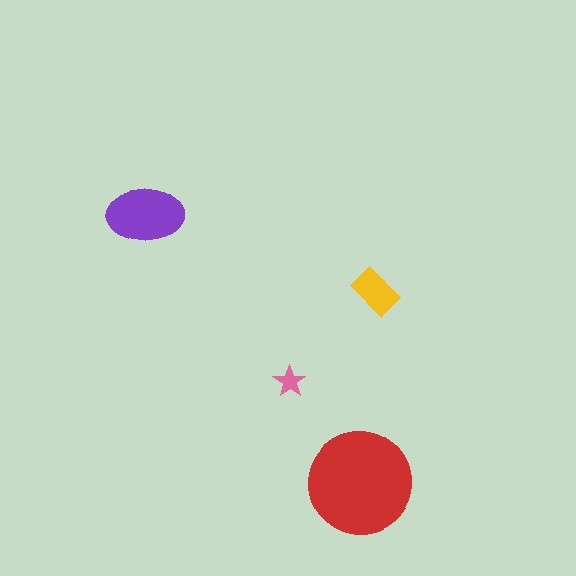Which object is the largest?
The red circle.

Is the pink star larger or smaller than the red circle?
Smaller.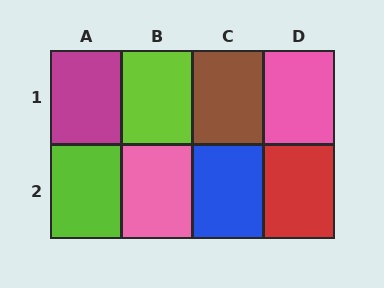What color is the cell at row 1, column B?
Lime.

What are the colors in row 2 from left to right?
Lime, pink, blue, red.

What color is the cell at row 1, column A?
Magenta.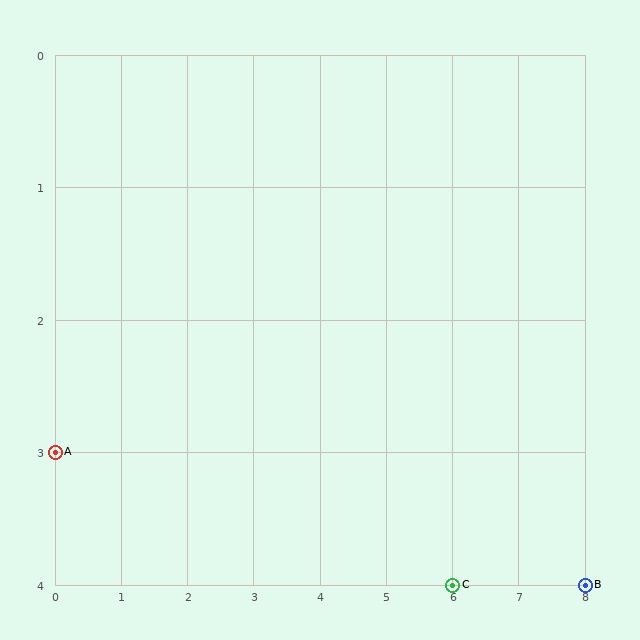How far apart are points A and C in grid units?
Points A and C are 6 columns and 1 row apart (about 6.1 grid units diagonally).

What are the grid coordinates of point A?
Point A is at grid coordinates (0, 3).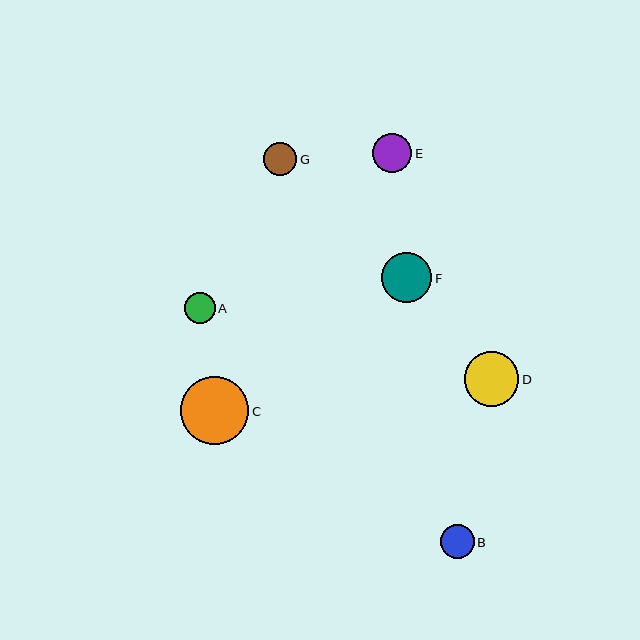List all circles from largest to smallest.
From largest to smallest: C, D, F, E, B, G, A.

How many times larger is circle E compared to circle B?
Circle E is approximately 1.1 times the size of circle B.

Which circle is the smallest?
Circle A is the smallest with a size of approximately 30 pixels.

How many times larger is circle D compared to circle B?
Circle D is approximately 1.6 times the size of circle B.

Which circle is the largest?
Circle C is the largest with a size of approximately 68 pixels.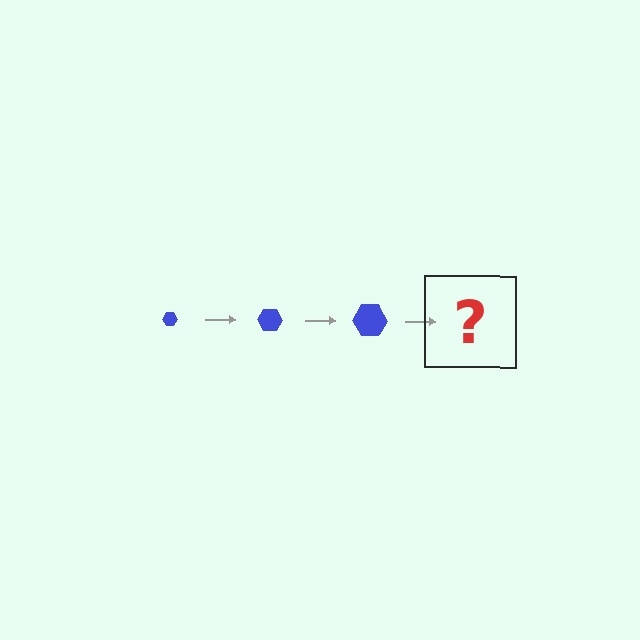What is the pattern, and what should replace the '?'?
The pattern is that the hexagon gets progressively larger each step. The '?' should be a blue hexagon, larger than the previous one.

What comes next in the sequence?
The next element should be a blue hexagon, larger than the previous one.